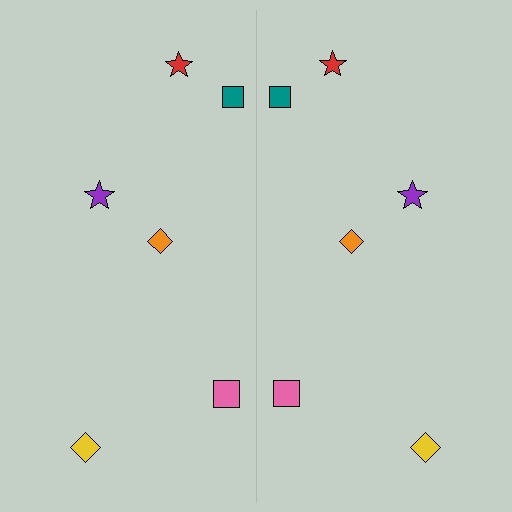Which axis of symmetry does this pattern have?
The pattern has a vertical axis of symmetry running through the center of the image.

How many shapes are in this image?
There are 12 shapes in this image.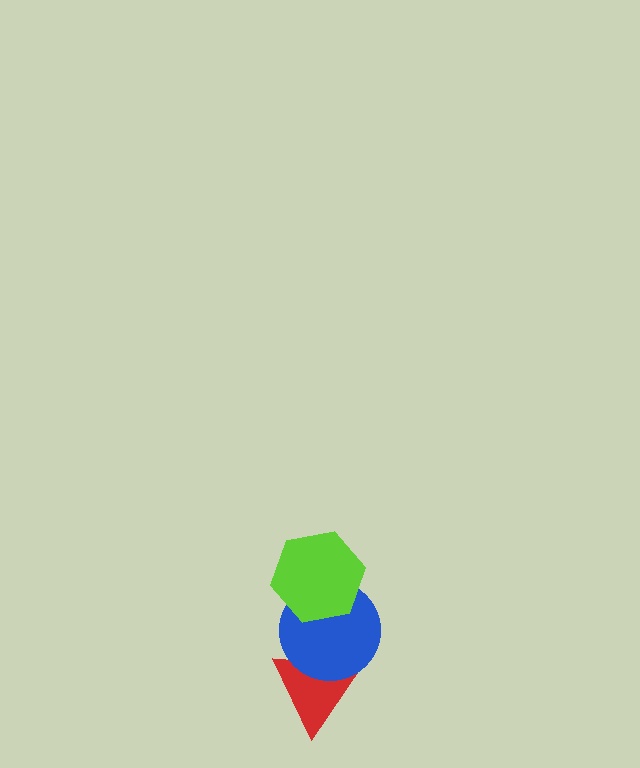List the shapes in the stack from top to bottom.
From top to bottom: the lime hexagon, the blue circle, the red triangle.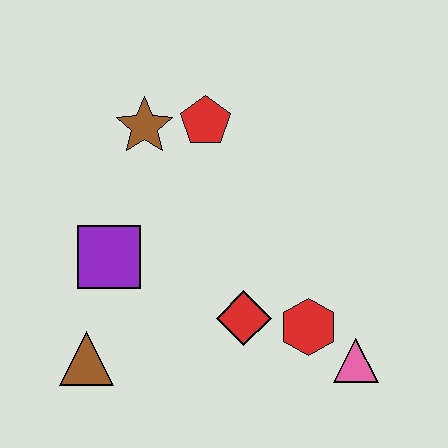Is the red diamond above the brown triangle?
Yes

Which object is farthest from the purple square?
The pink triangle is farthest from the purple square.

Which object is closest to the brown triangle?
The purple square is closest to the brown triangle.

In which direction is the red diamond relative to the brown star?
The red diamond is below the brown star.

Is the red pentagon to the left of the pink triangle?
Yes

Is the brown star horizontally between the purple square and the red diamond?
Yes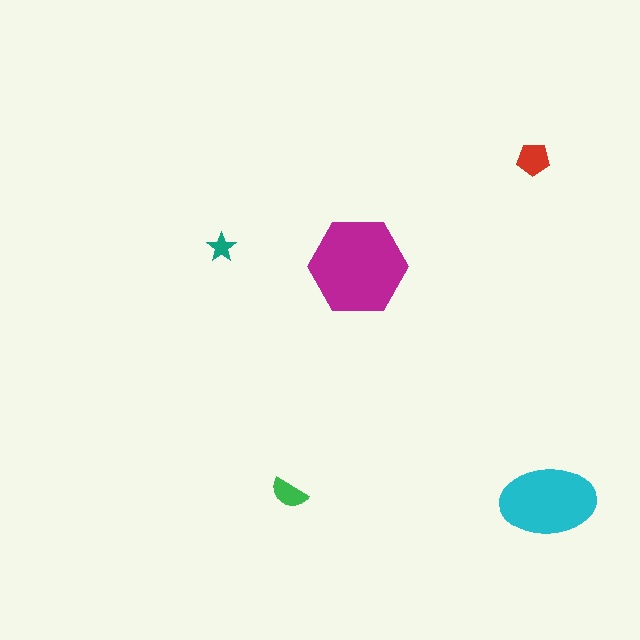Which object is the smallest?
The teal star.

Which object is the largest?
The magenta hexagon.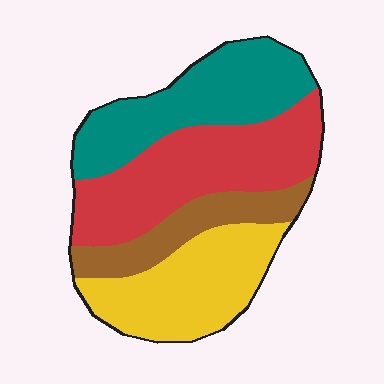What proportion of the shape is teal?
Teal takes up about one quarter (1/4) of the shape.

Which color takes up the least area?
Brown, at roughly 15%.